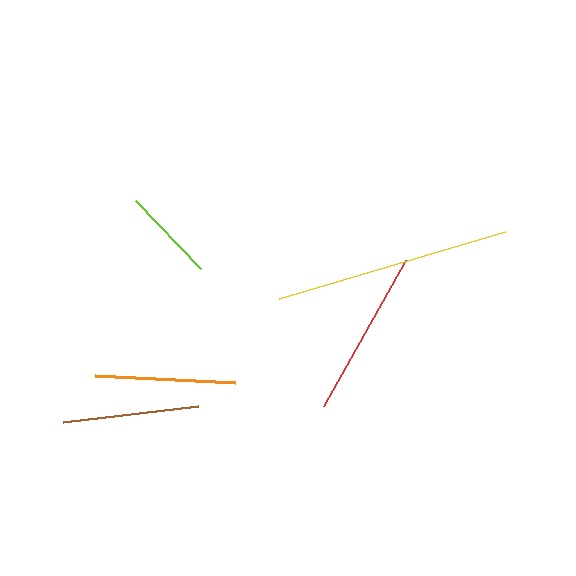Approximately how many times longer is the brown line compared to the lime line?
The brown line is approximately 1.5 times the length of the lime line.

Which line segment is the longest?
The yellow line is the longest at approximately 235 pixels.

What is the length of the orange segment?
The orange segment is approximately 140 pixels long.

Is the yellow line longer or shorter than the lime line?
The yellow line is longer than the lime line.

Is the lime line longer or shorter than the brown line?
The brown line is longer than the lime line.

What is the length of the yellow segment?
The yellow segment is approximately 235 pixels long.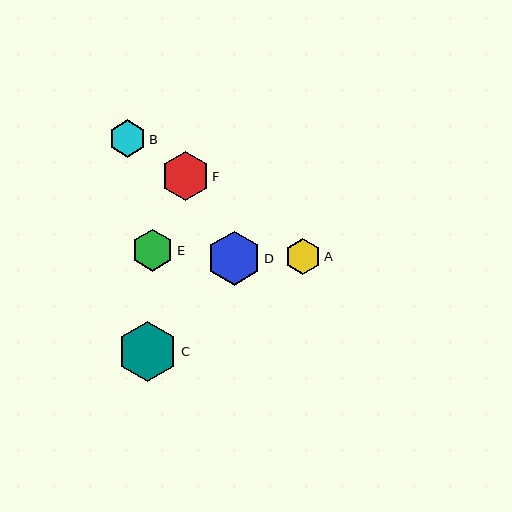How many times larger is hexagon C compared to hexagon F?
Hexagon C is approximately 1.2 times the size of hexagon F.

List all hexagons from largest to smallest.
From largest to smallest: C, D, F, E, B, A.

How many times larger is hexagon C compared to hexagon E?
Hexagon C is approximately 1.4 times the size of hexagon E.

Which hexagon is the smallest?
Hexagon A is the smallest with a size of approximately 36 pixels.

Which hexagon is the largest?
Hexagon C is the largest with a size of approximately 60 pixels.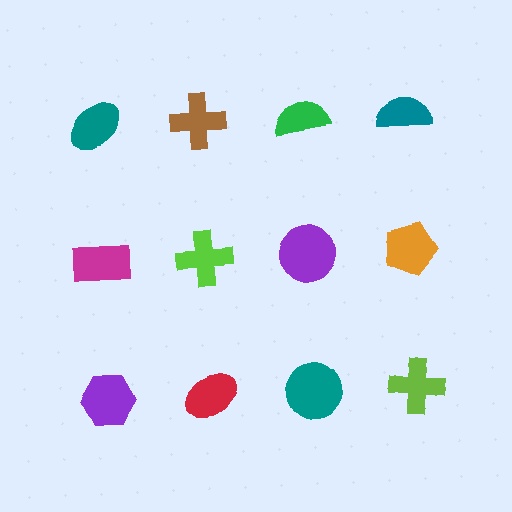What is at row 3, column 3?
A teal circle.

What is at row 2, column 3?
A purple circle.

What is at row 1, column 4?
A teal semicircle.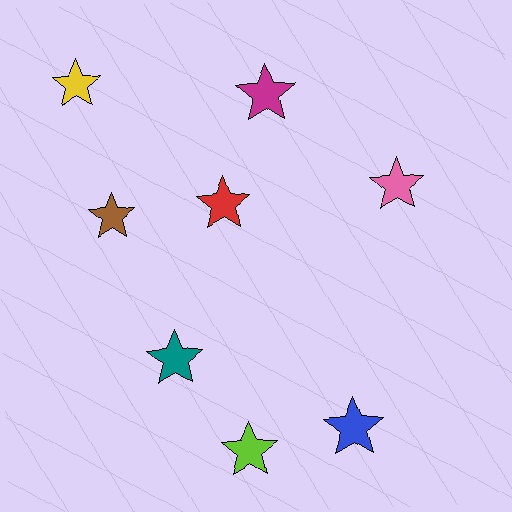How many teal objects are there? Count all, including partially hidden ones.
There is 1 teal object.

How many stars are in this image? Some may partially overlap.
There are 8 stars.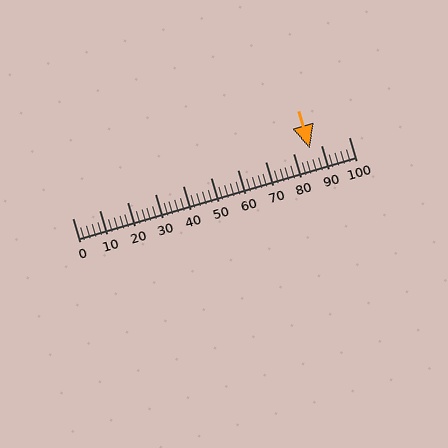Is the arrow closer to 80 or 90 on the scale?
The arrow is closer to 90.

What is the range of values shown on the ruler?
The ruler shows values from 0 to 100.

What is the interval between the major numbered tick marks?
The major tick marks are spaced 10 units apart.